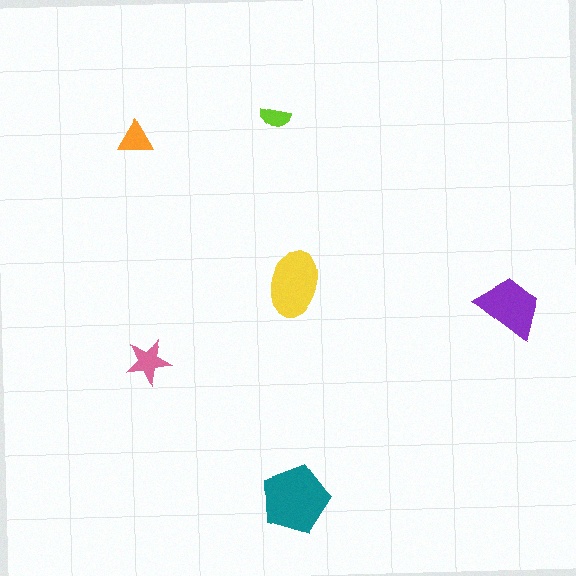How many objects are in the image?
There are 6 objects in the image.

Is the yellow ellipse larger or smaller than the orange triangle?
Larger.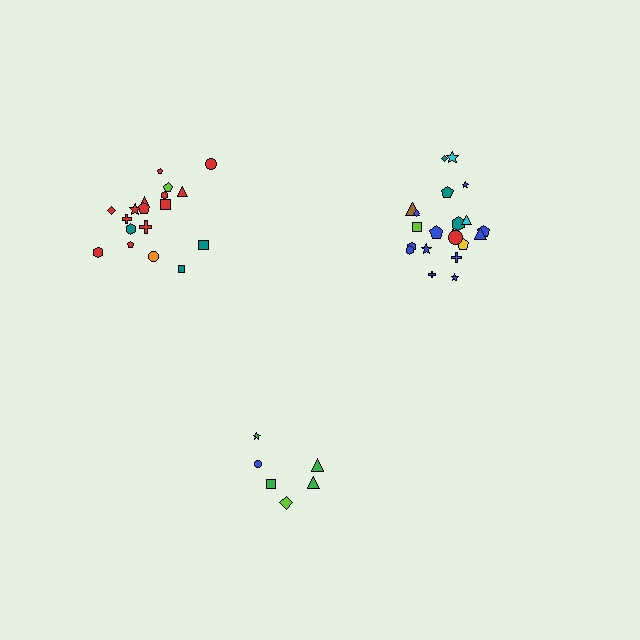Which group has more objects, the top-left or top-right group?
The top-right group.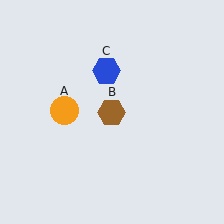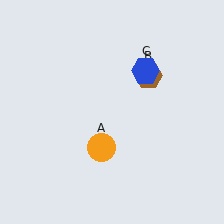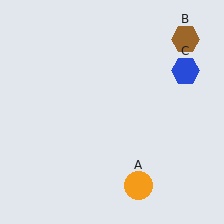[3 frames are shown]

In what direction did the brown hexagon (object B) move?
The brown hexagon (object B) moved up and to the right.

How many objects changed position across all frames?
3 objects changed position: orange circle (object A), brown hexagon (object B), blue hexagon (object C).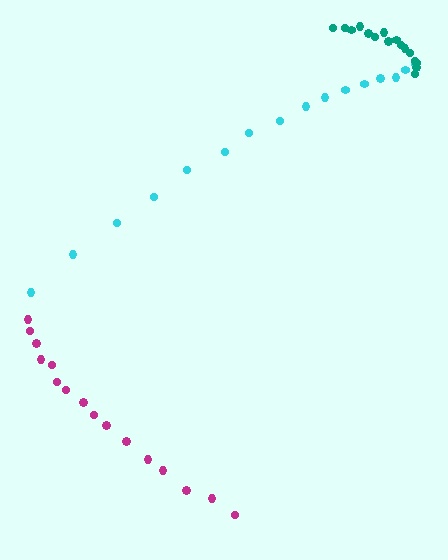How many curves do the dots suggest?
There are 3 distinct paths.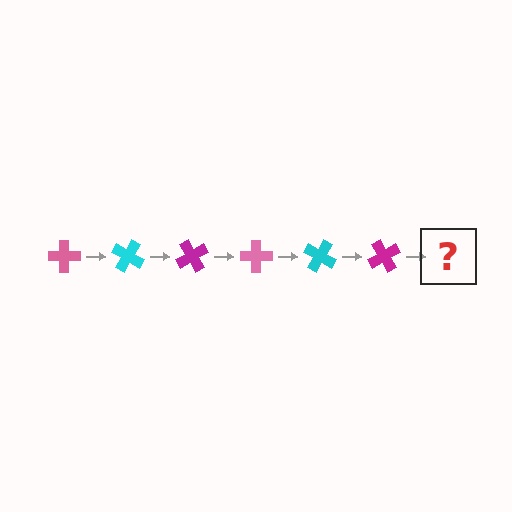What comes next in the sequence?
The next element should be a pink cross, rotated 180 degrees from the start.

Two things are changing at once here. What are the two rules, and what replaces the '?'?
The two rules are that it rotates 30 degrees each step and the color cycles through pink, cyan, and magenta. The '?' should be a pink cross, rotated 180 degrees from the start.